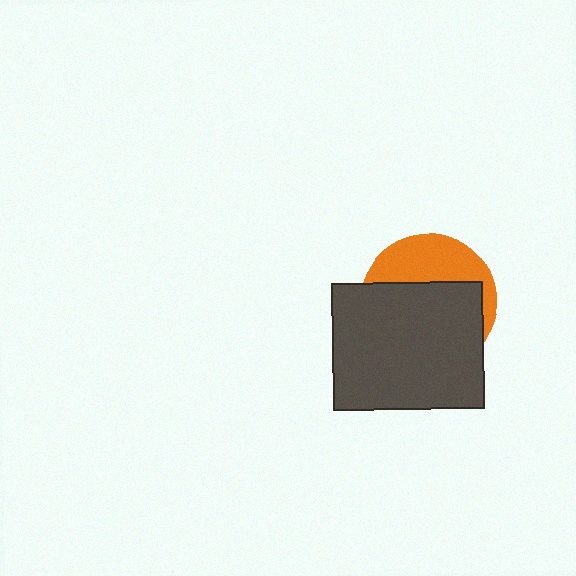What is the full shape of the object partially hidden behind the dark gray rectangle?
The partially hidden object is an orange circle.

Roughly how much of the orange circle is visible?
A small part of it is visible (roughly 35%).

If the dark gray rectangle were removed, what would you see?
You would see the complete orange circle.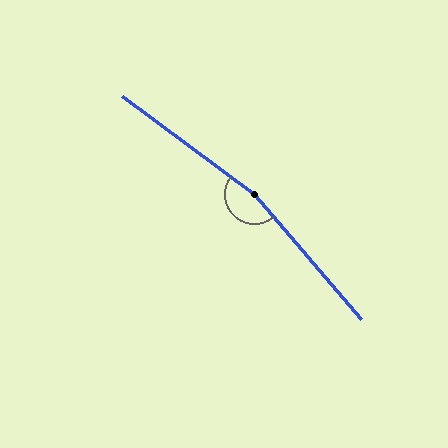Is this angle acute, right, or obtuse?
It is obtuse.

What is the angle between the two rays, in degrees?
Approximately 167 degrees.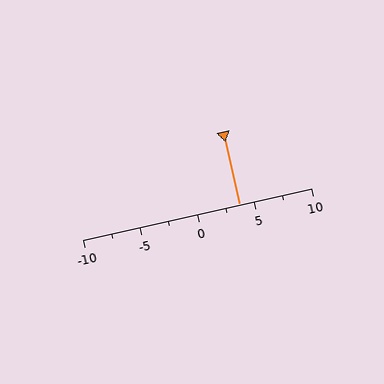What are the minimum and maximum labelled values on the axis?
The axis runs from -10 to 10.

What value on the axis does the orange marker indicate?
The marker indicates approximately 3.8.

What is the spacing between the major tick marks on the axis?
The major ticks are spaced 5 apart.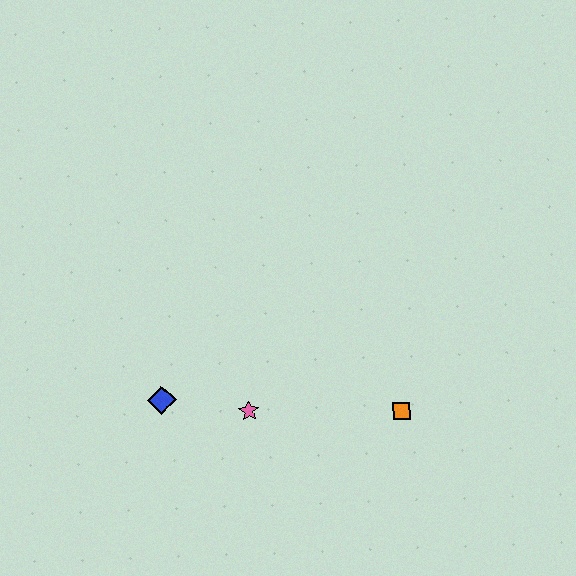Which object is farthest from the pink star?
The orange square is farthest from the pink star.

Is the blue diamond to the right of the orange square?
No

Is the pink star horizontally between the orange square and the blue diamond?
Yes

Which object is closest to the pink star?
The blue diamond is closest to the pink star.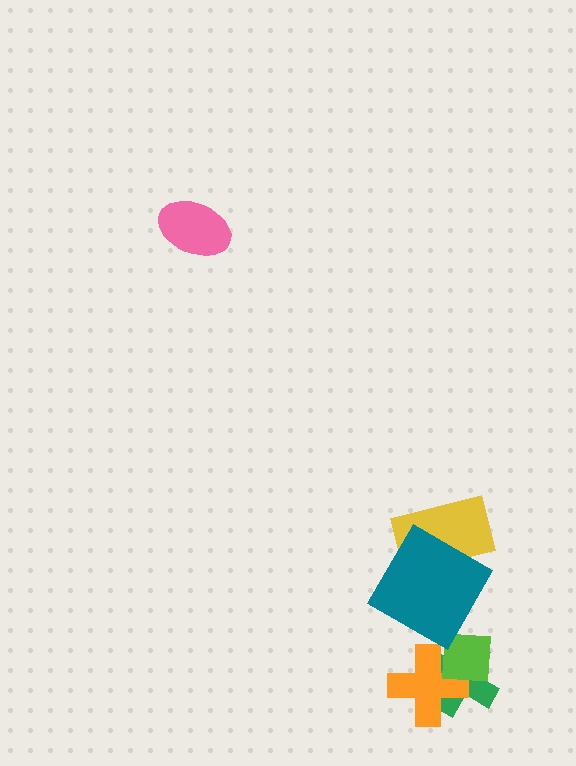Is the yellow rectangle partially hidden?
Yes, it is partially covered by another shape.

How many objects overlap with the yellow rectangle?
1 object overlaps with the yellow rectangle.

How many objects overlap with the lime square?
2 objects overlap with the lime square.